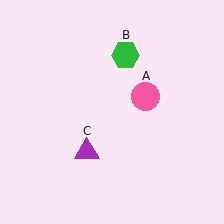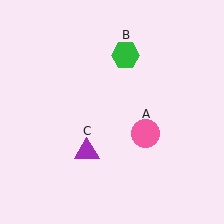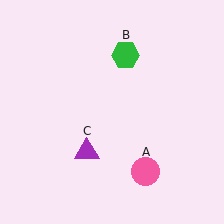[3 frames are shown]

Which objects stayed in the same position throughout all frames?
Green hexagon (object B) and purple triangle (object C) remained stationary.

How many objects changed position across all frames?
1 object changed position: pink circle (object A).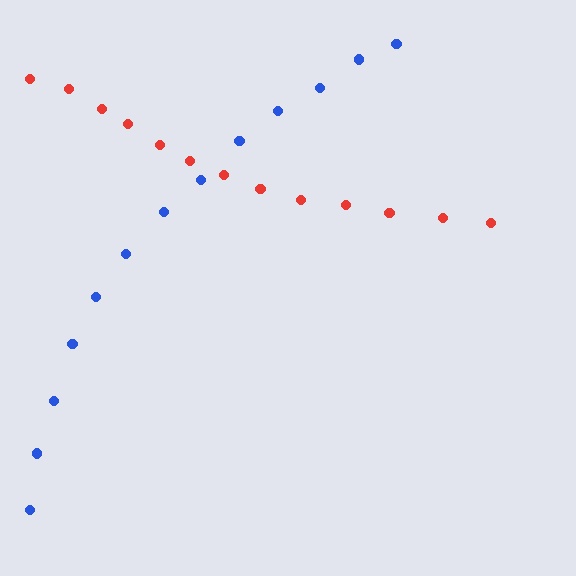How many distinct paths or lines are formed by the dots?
There are 2 distinct paths.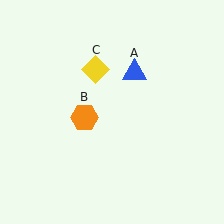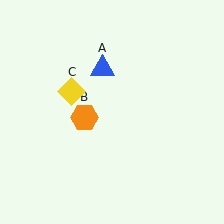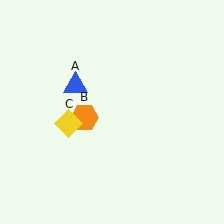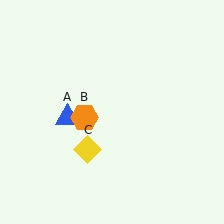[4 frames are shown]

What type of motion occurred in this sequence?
The blue triangle (object A), yellow diamond (object C) rotated counterclockwise around the center of the scene.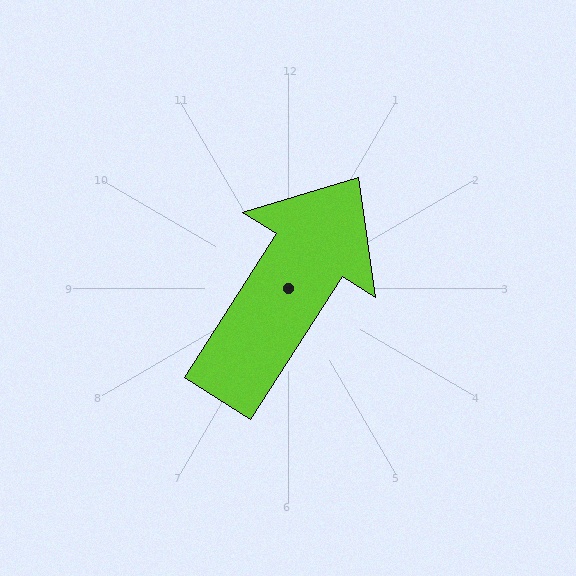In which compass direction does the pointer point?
Northeast.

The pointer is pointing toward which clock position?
Roughly 1 o'clock.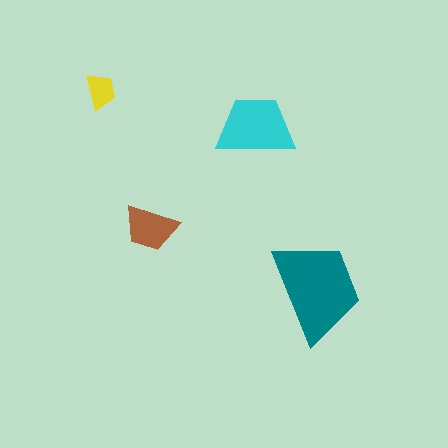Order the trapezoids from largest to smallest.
the teal one, the cyan one, the brown one, the yellow one.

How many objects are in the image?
There are 4 objects in the image.